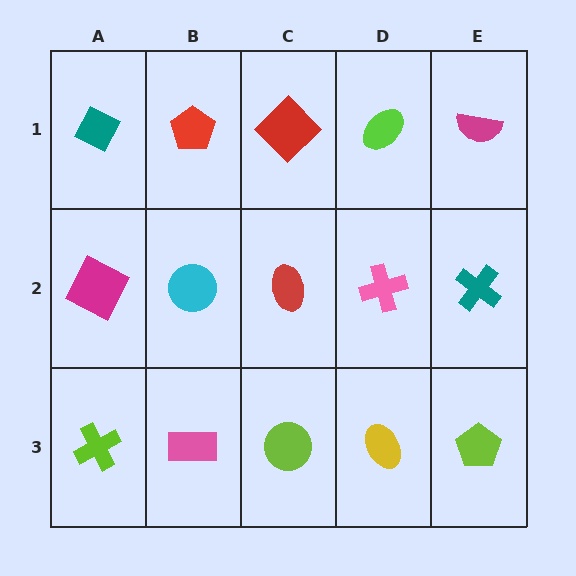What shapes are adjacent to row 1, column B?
A cyan circle (row 2, column B), a teal diamond (row 1, column A), a red diamond (row 1, column C).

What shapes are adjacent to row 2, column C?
A red diamond (row 1, column C), a lime circle (row 3, column C), a cyan circle (row 2, column B), a pink cross (row 2, column D).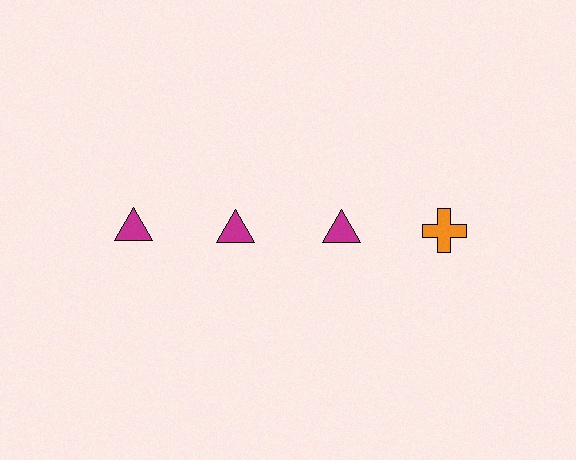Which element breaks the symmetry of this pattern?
The orange cross in the top row, second from right column breaks the symmetry. All other shapes are magenta triangles.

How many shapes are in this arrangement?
There are 4 shapes arranged in a grid pattern.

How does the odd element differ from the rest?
It differs in both color (orange instead of magenta) and shape (cross instead of triangle).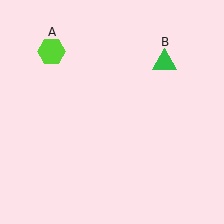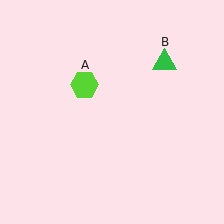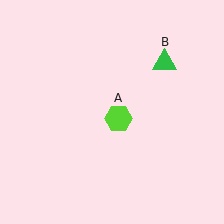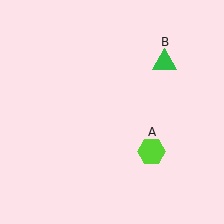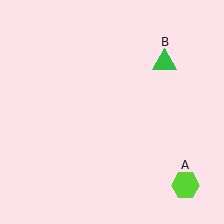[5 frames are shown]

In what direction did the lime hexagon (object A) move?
The lime hexagon (object A) moved down and to the right.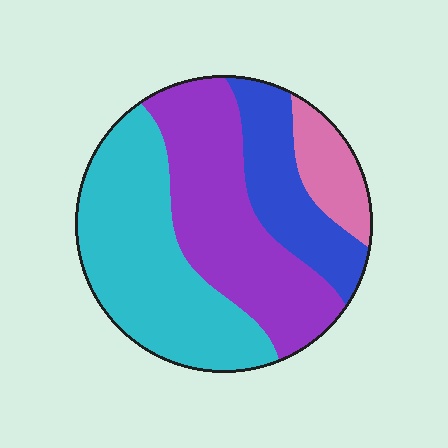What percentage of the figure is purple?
Purple takes up between a quarter and a half of the figure.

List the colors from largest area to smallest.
From largest to smallest: cyan, purple, blue, pink.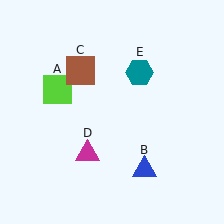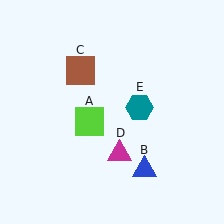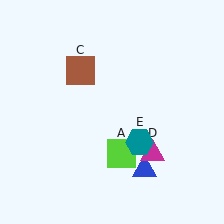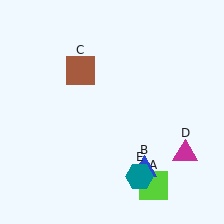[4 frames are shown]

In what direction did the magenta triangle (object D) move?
The magenta triangle (object D) moved right.